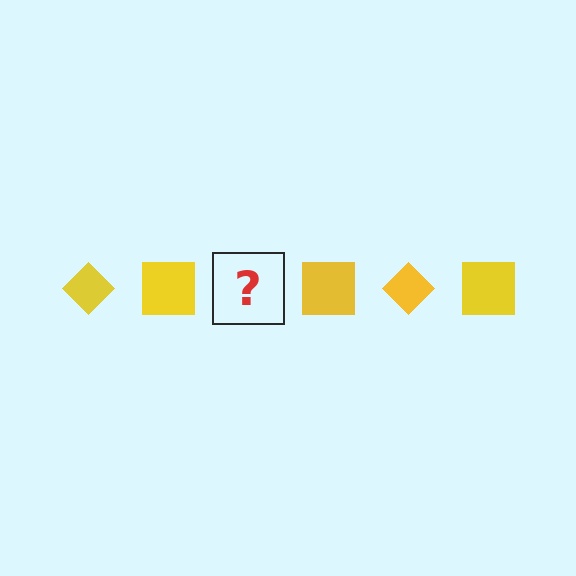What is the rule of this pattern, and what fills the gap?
The rule is that the pattern cycles through diamond, square shapes in yellow. The gap should be filled with a yellow diamond.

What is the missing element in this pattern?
The missing element is a yellow diamond.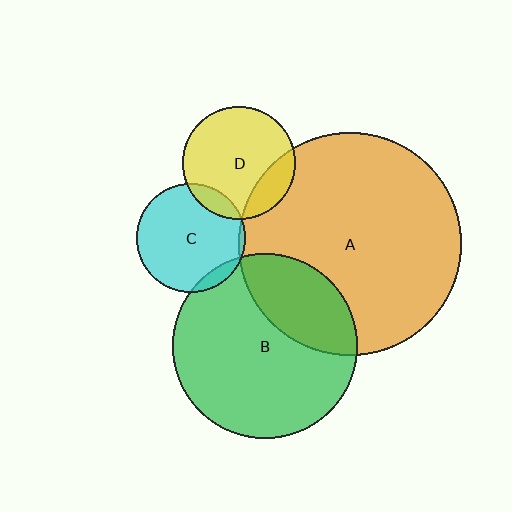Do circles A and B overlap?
Yes.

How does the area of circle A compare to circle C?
Approximately 4.2 times.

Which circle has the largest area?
Circle A (orange).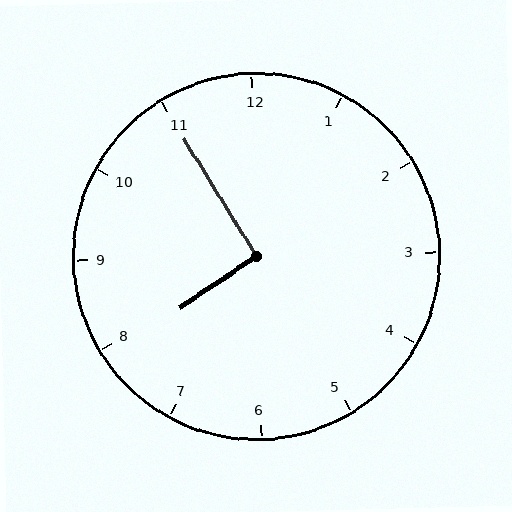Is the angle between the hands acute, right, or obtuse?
It is right.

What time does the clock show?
7:55.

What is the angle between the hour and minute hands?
Approximately 92 degrees.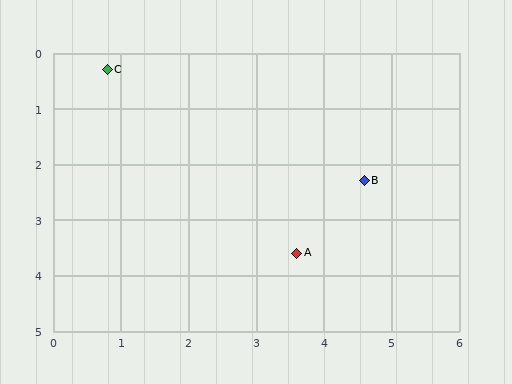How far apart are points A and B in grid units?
Points A and B are about 1.6 grid units apart.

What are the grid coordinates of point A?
Point A is at approximately (3.6, 3.6).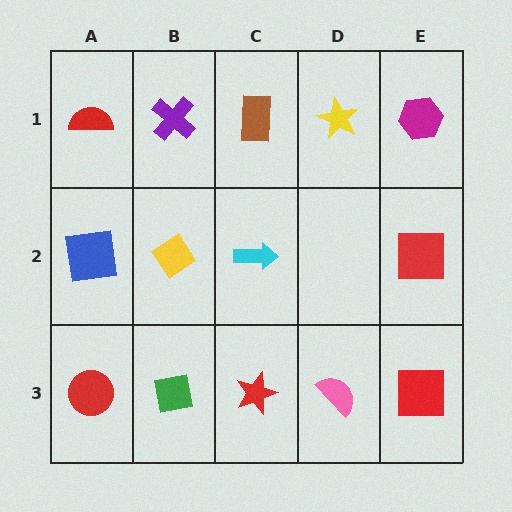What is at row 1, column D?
A yellow star.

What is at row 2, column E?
A red square.